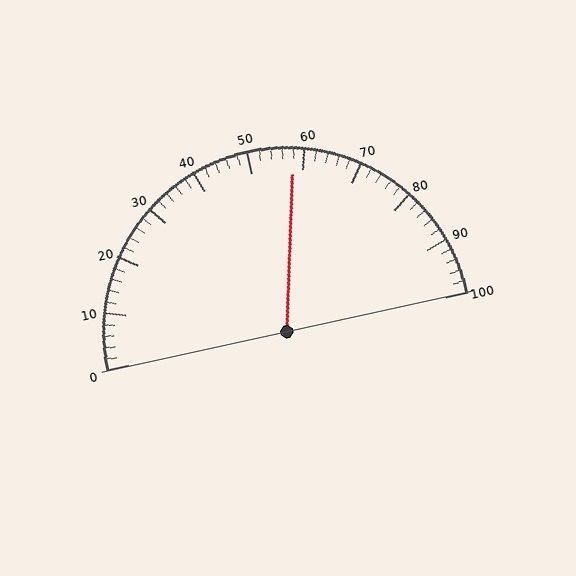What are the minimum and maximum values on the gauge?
The gauge ranges from 0 to 100.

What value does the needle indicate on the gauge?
The needle indicates approximately 58.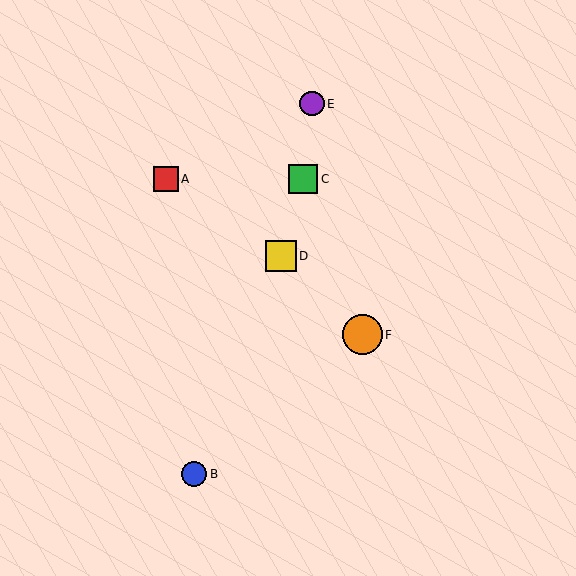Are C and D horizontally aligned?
No, C is at y≈179 and D is at y≈256.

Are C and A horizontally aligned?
Yes, both are at y≈179.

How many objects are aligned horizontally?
2 objects (A, C) are aligned horizontally.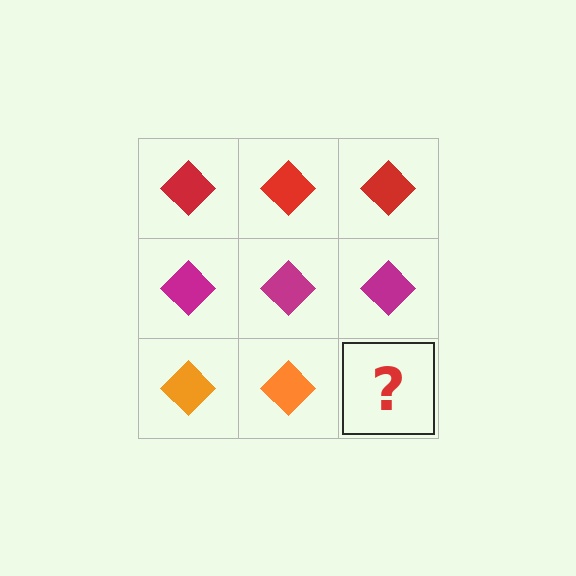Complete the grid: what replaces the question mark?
The question mark should be replaced with an orange diamond.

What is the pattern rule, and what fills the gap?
The rule is that each row has a consistent color. The gap should be filled with an orange diamond.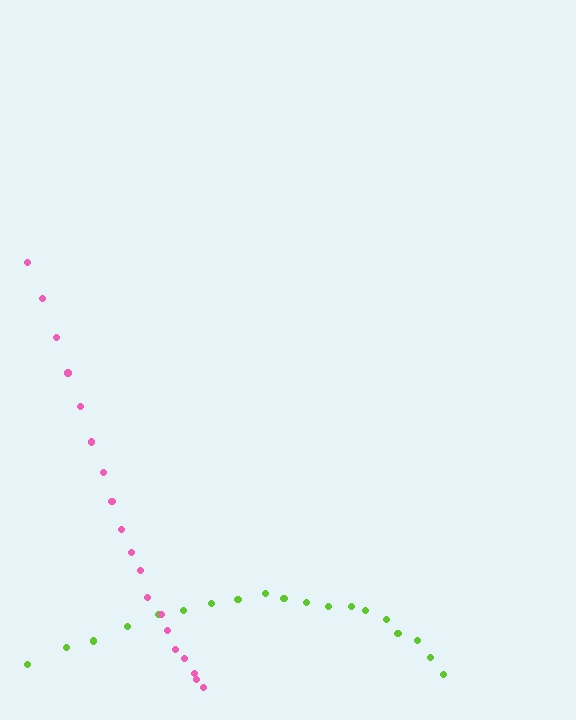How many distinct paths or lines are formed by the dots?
There are 2 distinct paths.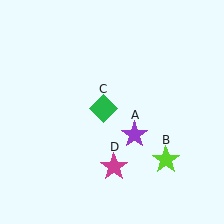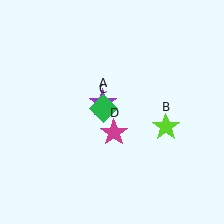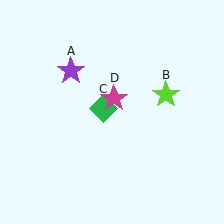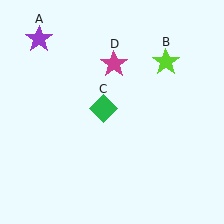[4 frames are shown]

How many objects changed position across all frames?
3 objects changed position: purple star (object A), lime star (object B), magenta star (object D).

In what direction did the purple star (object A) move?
The purple star (object A) moved up and to the left.